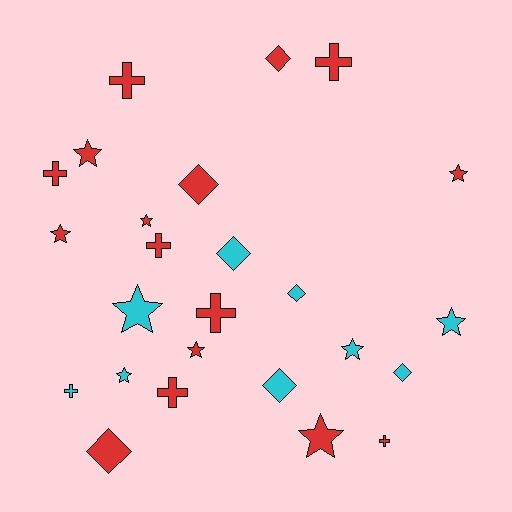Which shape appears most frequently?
Star, with 10 objects.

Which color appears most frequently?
Red, with 16 objects.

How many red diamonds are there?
There are 3 red diamonds.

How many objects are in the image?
There are 25 objects.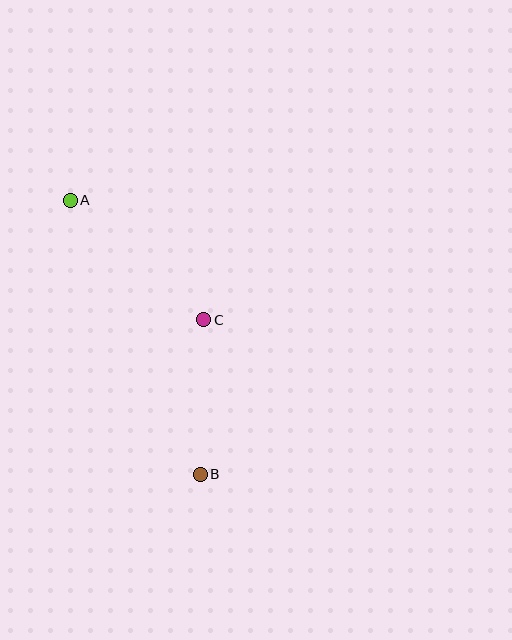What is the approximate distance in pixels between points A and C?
The distance between A and C is approximately 179 pixels.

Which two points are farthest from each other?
Points A and B are farthest from each other.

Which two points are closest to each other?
Points B and C are closest to each other.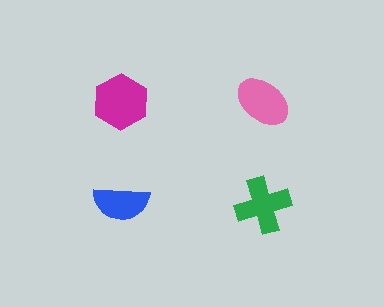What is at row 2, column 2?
A green cross.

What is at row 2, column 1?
A blue semicircle.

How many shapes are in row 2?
2 shapes.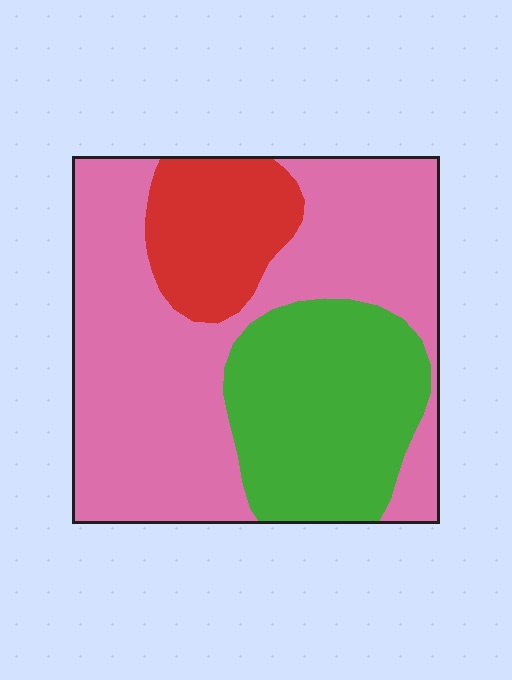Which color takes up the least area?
Red, at roughly 15%.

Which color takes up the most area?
Pink, at roughly 55%.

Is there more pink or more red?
Pink.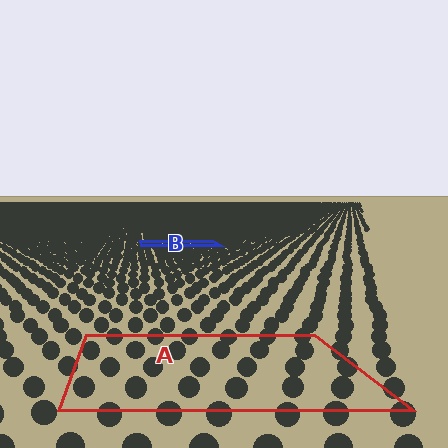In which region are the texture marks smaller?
The texture marks are smaller in region B, because it is farther away.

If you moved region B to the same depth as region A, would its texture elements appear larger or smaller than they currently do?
They would appear larger. At a closer depth, the same texture elements are projected at a bigger on-screen size.